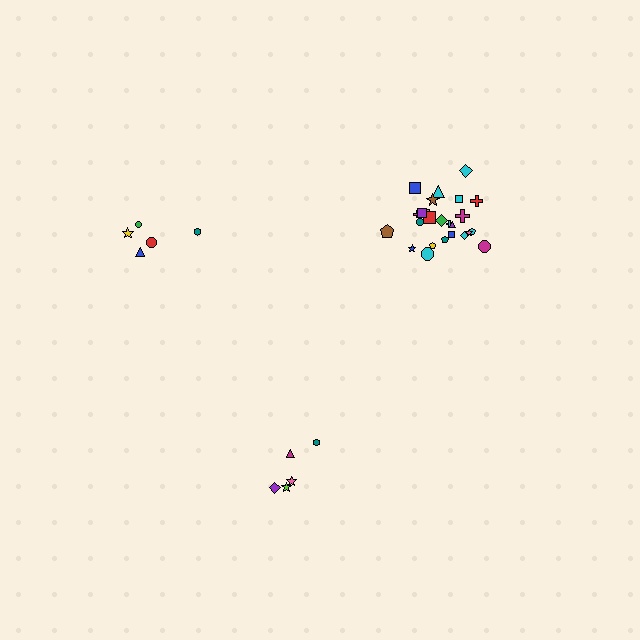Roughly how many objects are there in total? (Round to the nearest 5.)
Roughly 35 objects in total.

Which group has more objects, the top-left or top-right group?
The top-right group.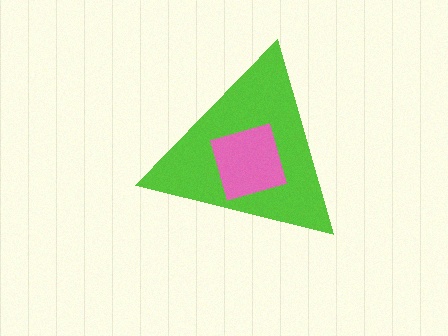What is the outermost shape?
The lime triangle.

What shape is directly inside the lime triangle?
The pink diamond.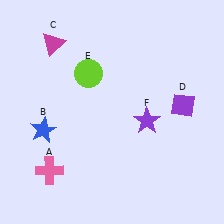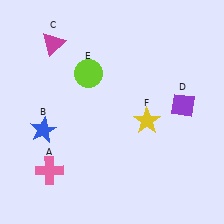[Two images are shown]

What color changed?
The star (F) changed from purple in Image 1 to yellow in Image 2.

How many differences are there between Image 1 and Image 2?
There is 1 difference between the two images.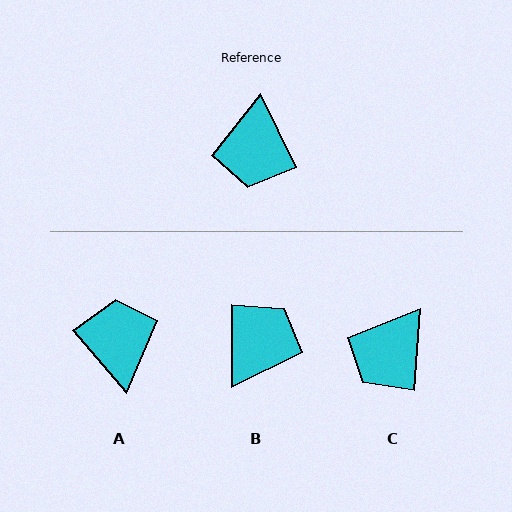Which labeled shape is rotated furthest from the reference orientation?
A, about 165 degrees away.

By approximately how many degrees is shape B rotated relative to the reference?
Approximately 154 degrees counter-clockwise.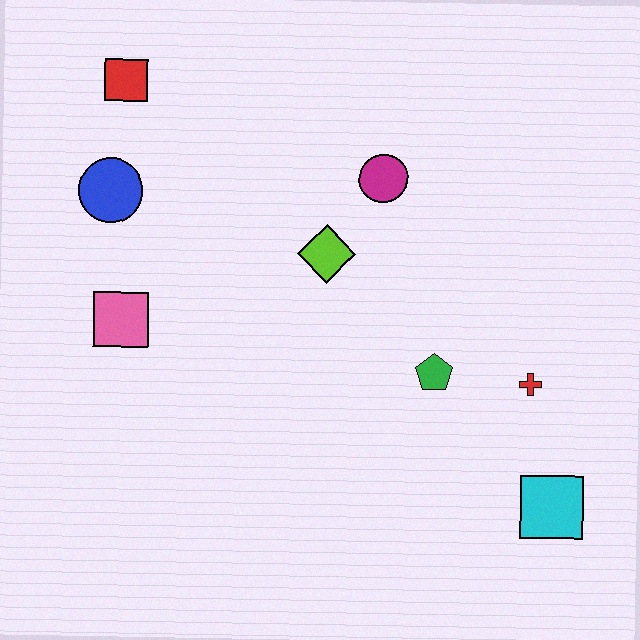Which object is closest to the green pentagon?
The red cross is closest to the green pentagon.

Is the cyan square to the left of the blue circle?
No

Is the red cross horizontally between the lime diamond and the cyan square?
Yes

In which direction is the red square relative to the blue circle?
The red square is above the blue circle.